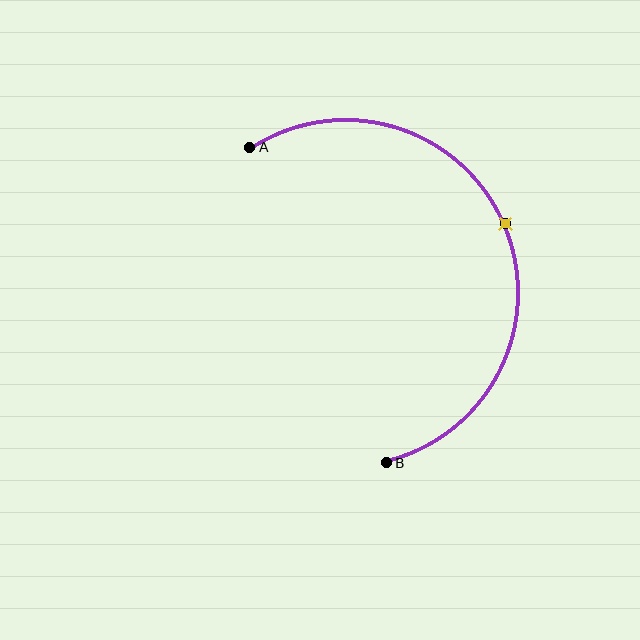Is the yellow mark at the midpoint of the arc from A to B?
Yes. The yellow mark lies on the arc at equal arc-length from both A and B — it is the arc midpoint.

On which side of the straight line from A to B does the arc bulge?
The arc bulges to the right of the straight line connecting A and B.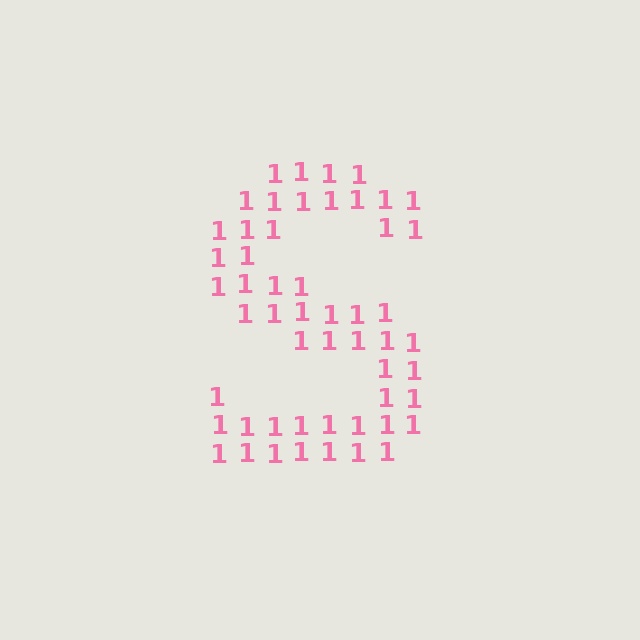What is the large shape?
The large shape is the letter S.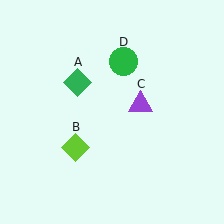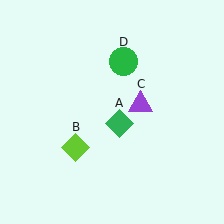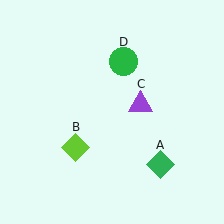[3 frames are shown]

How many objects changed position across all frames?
1 object changed position: green diamond (object A).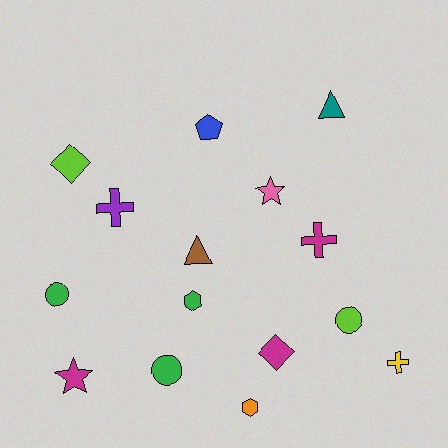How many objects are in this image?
There are 15 objects.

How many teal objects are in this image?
There is 1 teal object.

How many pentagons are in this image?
There is 1 pentagon.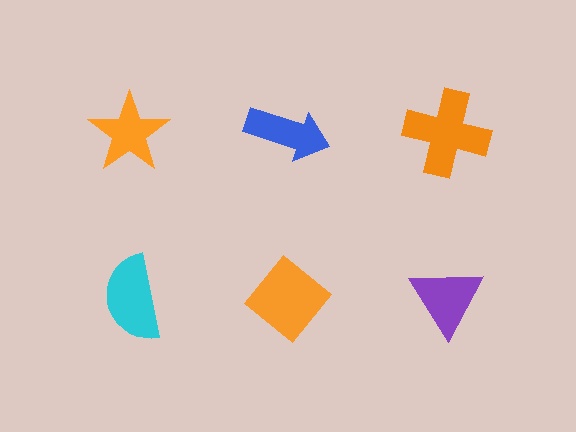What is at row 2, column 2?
An orange diamond.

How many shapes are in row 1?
3 shapes.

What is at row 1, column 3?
An orange cross.